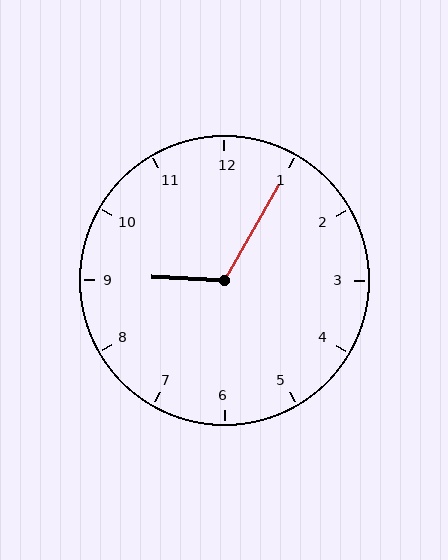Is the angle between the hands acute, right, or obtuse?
It is obtuse.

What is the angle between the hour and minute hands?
Approximately 118 degrees.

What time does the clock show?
9:05.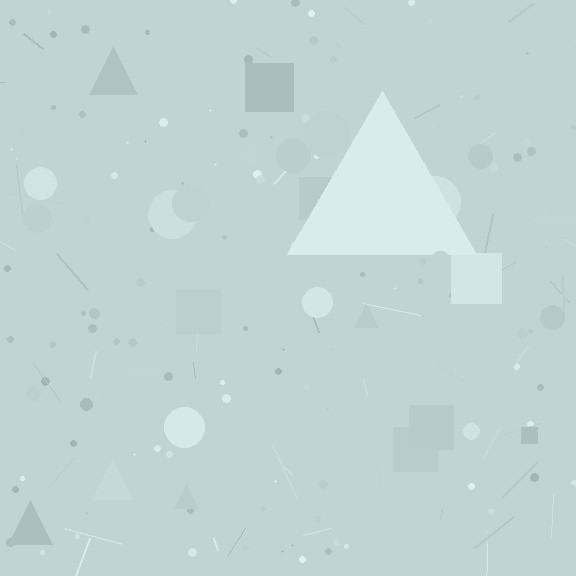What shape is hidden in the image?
A triangle is hidden in the image.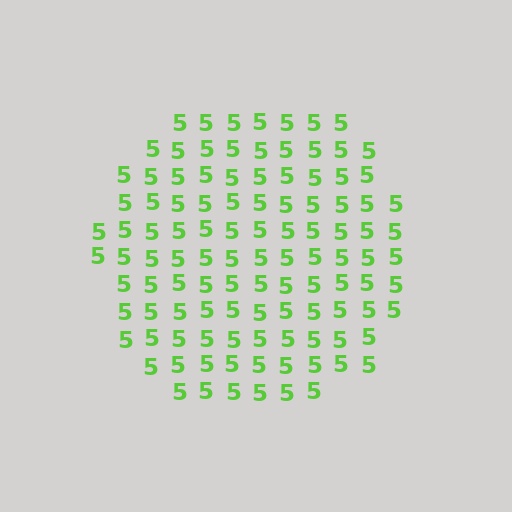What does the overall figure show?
The overall figure shows a circle.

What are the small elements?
The small elements are digit 5's.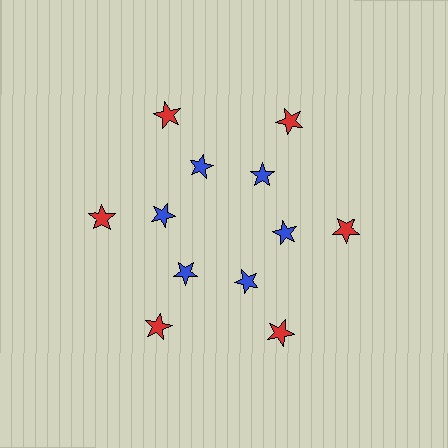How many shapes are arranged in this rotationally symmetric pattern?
There are 12 shapes, arranged in 6 groups of 2.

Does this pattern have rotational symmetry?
Yes, this pattern has 6-fold rotational symmetry. It looks the same after rotating 60 degrees around the center.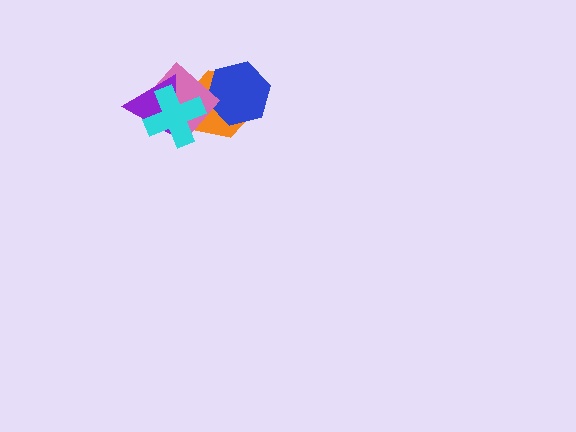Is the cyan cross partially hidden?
No, no other shape covers it.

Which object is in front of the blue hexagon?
The pink diamond is in front of the blue hexagon.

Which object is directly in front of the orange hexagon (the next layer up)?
The blue hexagon is directly in front of the orange hexagon.